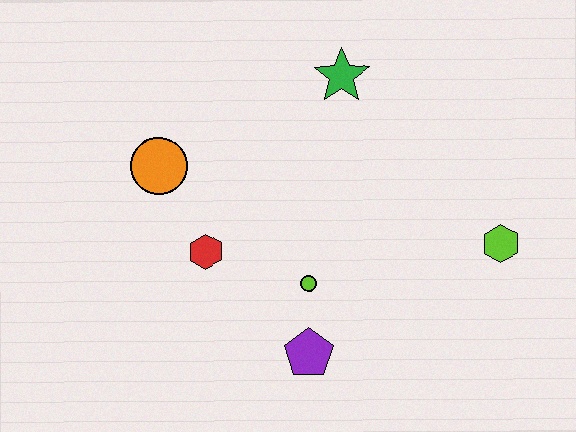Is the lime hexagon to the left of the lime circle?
No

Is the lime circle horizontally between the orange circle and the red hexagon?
No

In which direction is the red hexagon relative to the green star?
The red hexagon is below the green star.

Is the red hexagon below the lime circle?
No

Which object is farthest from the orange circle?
The lime hexagon is farthest from the orange circle.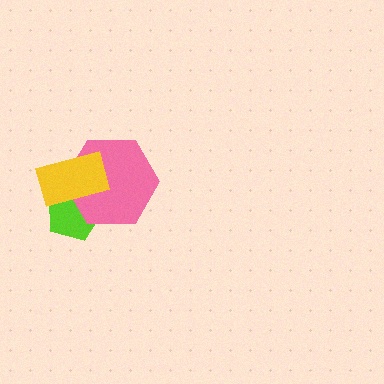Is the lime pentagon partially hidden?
Yes, it is partially covered by another shape.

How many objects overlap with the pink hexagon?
2 objects overlap with the pink hexagon.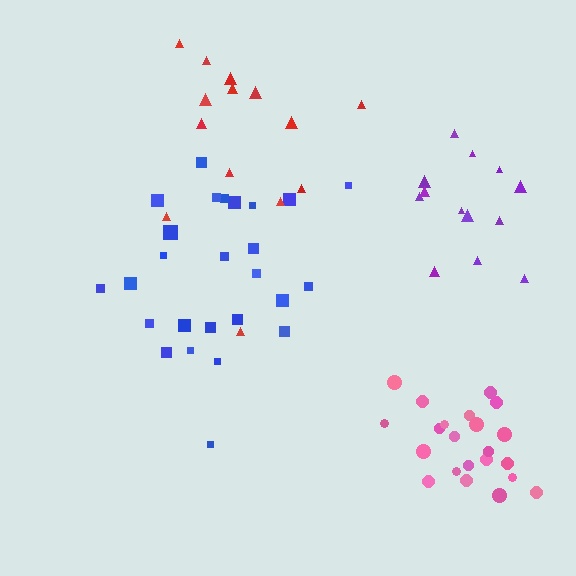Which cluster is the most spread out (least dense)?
Red.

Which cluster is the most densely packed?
Pink.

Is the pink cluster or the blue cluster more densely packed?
Pink.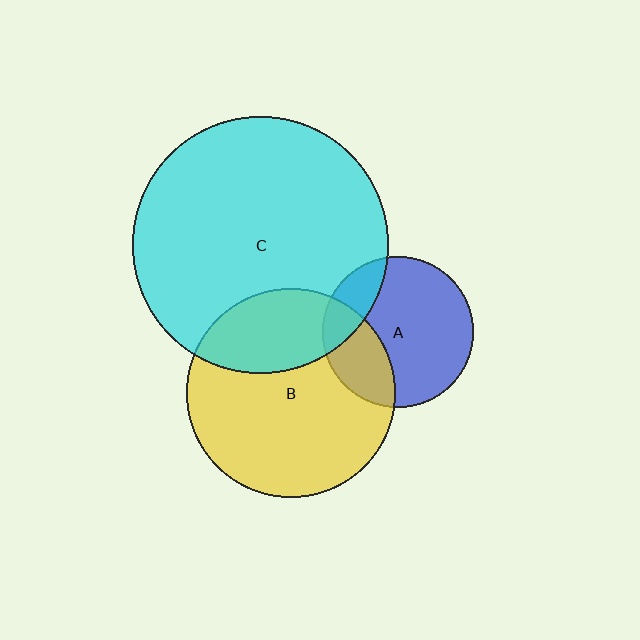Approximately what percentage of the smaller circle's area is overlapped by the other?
Approximately 30%.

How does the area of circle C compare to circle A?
Approximately 2.9 times.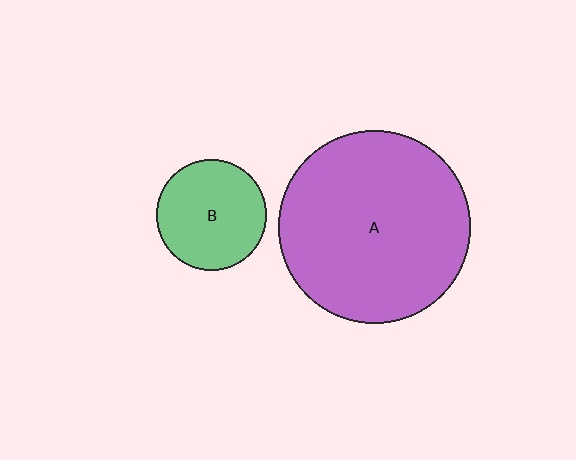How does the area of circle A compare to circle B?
Approximately 3.0 times.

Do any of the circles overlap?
No, none of the circles overlap.